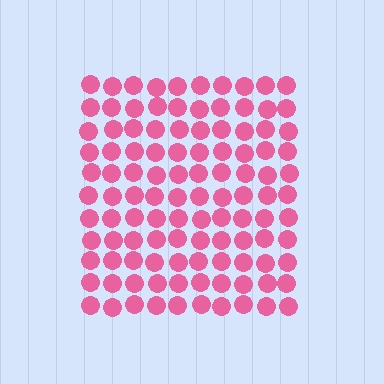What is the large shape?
The large shape is a square.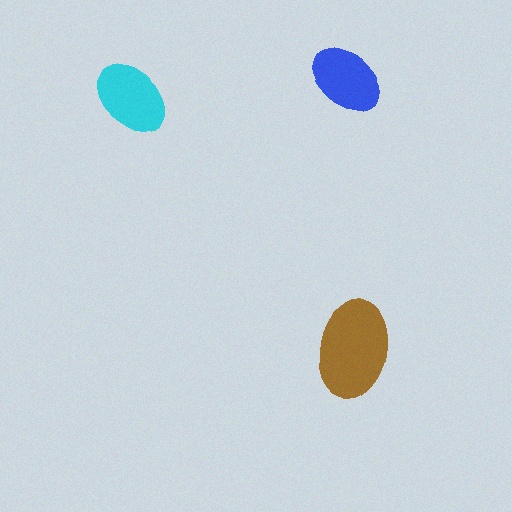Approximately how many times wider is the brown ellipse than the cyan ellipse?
About 1.5 times wider.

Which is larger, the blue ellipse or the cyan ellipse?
The cyan one.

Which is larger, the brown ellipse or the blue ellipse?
The brown one.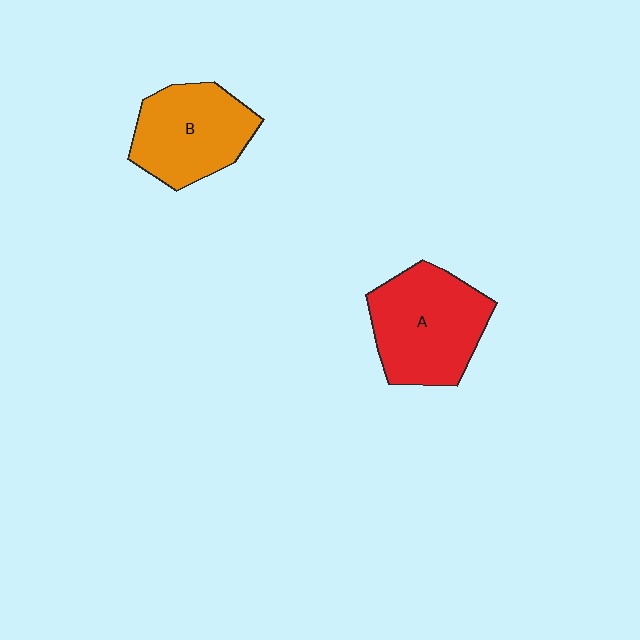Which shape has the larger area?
Shape A (red).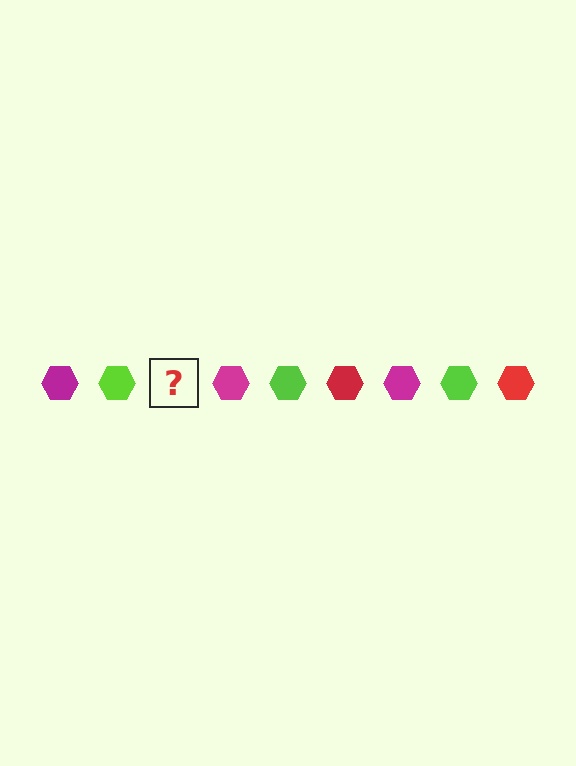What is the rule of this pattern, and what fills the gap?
The rule is that the pattern cycles through magenta, lime, red hexagons. The gap should be filled with a red hexagon.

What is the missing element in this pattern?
The missing element is a red hexagon.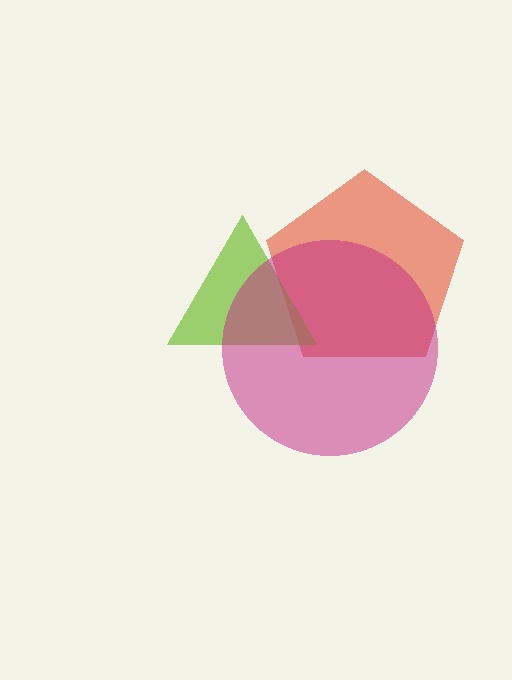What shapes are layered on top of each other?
The layered shapes are: a red pentagon, a lime triangle, a magenta circle.